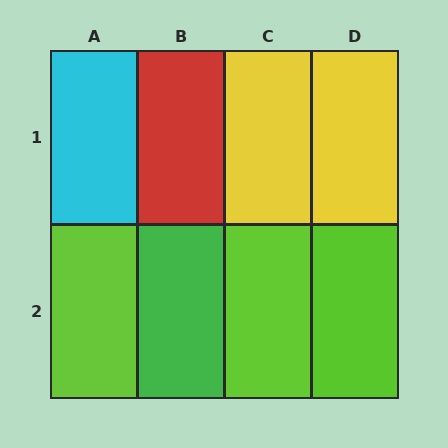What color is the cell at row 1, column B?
Red.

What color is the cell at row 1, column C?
Yellow.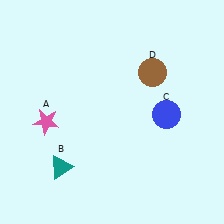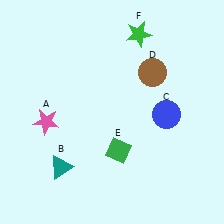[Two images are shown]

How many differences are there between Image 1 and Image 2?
There are 2 differences between the two images.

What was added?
A green diamond (E), a green star (F) were added in Image 2.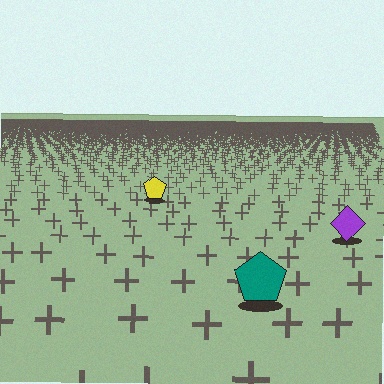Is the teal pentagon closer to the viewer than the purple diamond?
Yes. The teal pentagon is closer — you can tell from the texture gradient: the ground texture is coarser near it.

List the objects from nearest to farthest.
From nearest to farthest: the teal pentagon, the purple diamond, the yellow pentagon.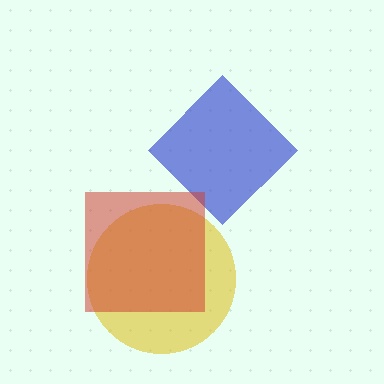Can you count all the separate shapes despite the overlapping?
Yes, there are 3 separate shapes.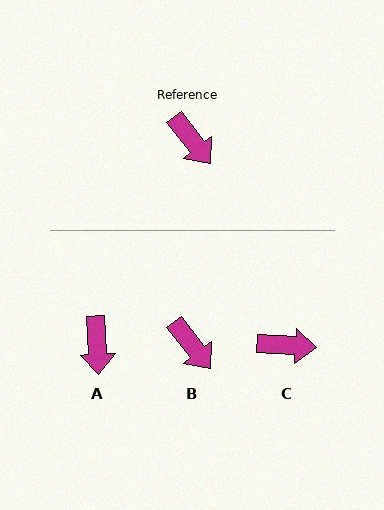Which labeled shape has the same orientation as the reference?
B.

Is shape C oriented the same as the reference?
No, it is off by about 49 degrees.